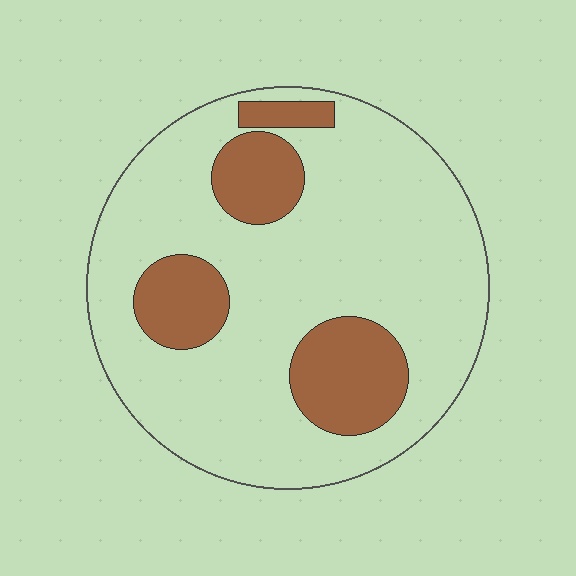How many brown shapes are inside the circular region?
4.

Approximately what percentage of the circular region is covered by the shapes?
Approximately 20%.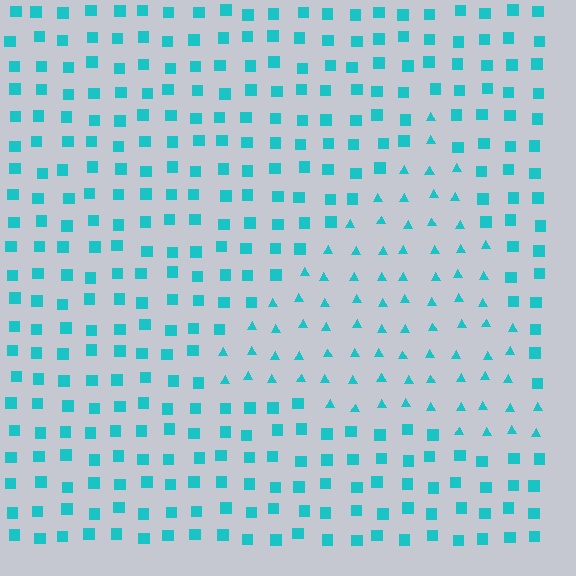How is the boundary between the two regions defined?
The boundary is defined by a change in element shape: triangles inside vs. squares outside. All elements share the same color and spacing.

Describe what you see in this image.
The image is filled with small cyan elements arranged in a uniform grid. A triangle-shaped region contains triangles, while the surrounding area contains squares. The boundary is defined purely by the change in element shape.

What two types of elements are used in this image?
The image uses triangles inside the triangle region and squares outside it.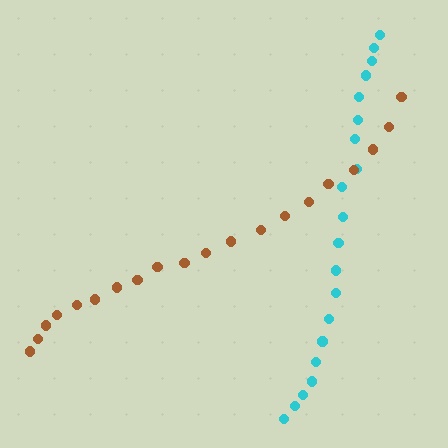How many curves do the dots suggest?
There are 2 distinct paths.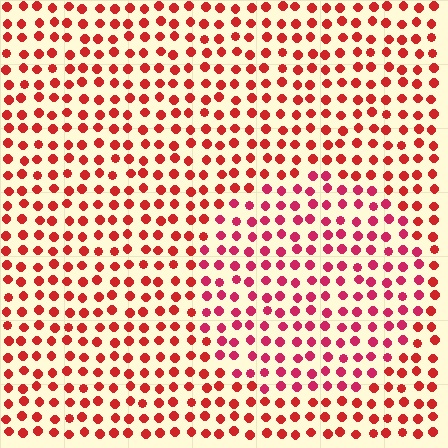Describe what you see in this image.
The image is filled with small red elements in a uniform arrangement. A circle-shaped region is visible where the elements are tinted to a slightly different hue, forming a subtle color boundary.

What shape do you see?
I see a circle.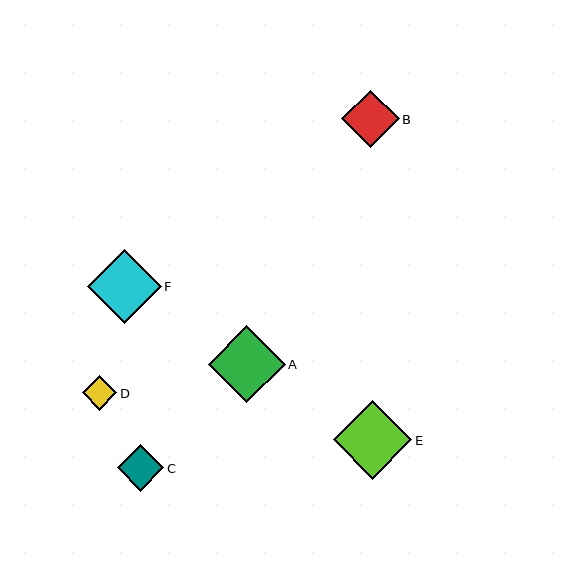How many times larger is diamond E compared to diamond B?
Diamond E is approximately 1.4 times the size of diamond B.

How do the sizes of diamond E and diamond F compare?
Diamond E and diamond F are approximately the same size.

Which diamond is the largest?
Diamond E is the largest with a size of approximately 79 pixels.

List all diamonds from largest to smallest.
From largest to smallest: E, A, F, B, C, D.